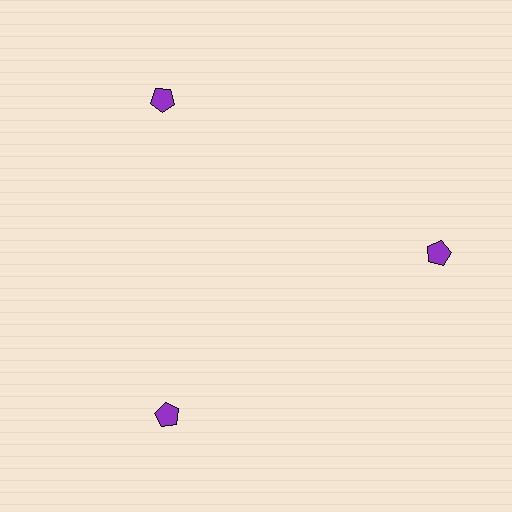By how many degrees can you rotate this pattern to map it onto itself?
The pattern maps onto itself every 120 degrees of rotation.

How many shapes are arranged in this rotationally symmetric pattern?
There are 3 shapes, arranged in 3 groups of 1.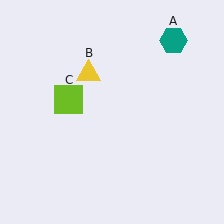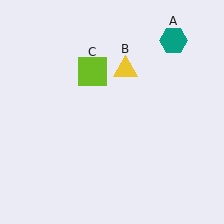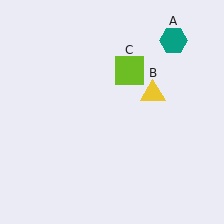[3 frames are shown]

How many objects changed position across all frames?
2 objects changed position: yellow triangle (object B), lime square (object C).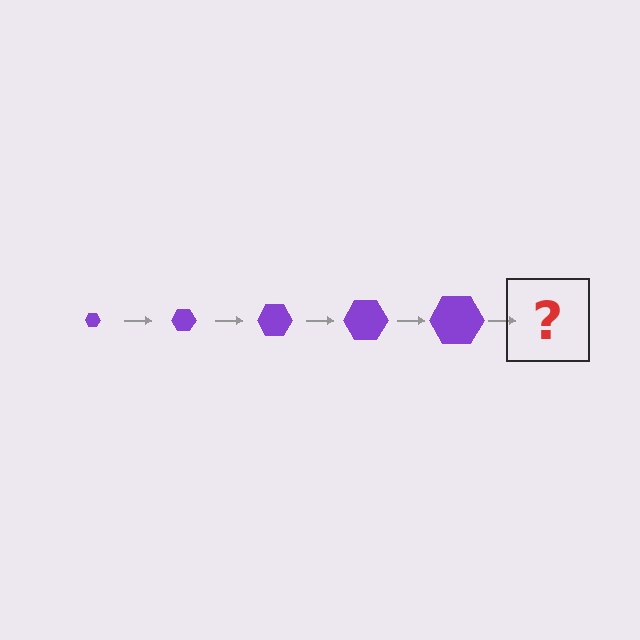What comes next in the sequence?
The next element should be a purple hexagon, larger than the previous one.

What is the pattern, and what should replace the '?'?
The pattern is that the hexagon gets progressively larger each step. The '?' should be a purple hexagon, larger than the previous one.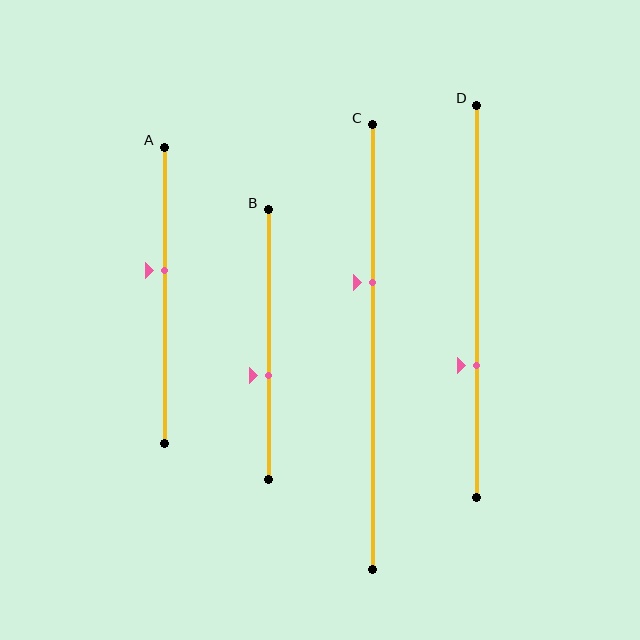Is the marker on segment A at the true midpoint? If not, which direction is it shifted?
No, the marker on segment A is shifted upward by about 8% of the segment length.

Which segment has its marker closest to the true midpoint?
Segment A has its marker closest to the true midpoint.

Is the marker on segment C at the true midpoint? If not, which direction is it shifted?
No, the marker on segment C is shifted upward by about 15% of the segment length.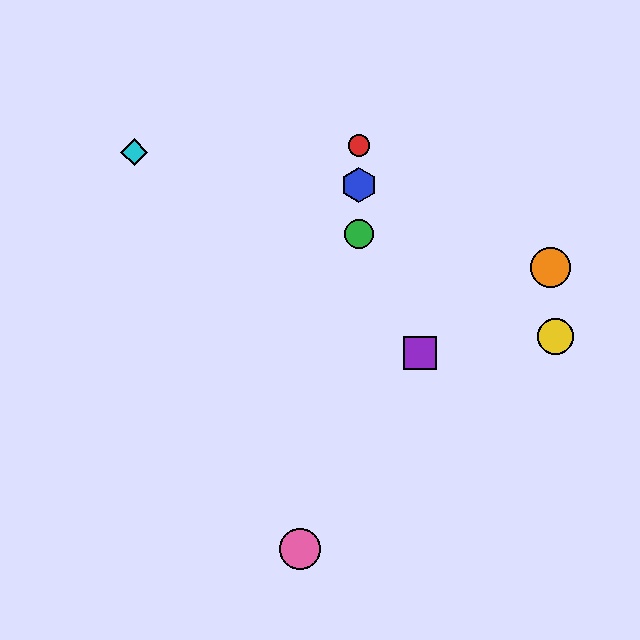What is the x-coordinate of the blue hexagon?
The blue hexagon is at x≈359.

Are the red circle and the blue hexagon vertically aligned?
Yes, both are at x≈359.